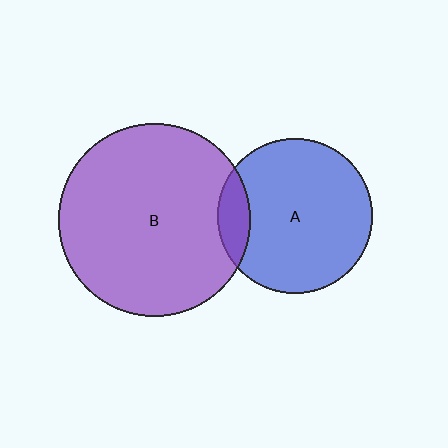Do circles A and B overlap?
Yes.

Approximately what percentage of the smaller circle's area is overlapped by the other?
Approximately 10%.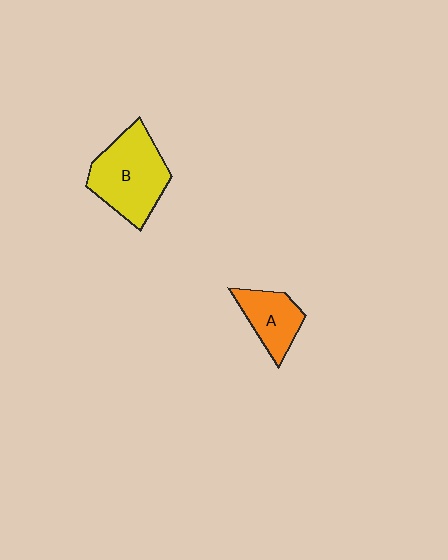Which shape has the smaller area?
Shape A (orange).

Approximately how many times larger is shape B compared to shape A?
Approximately 1.7 times.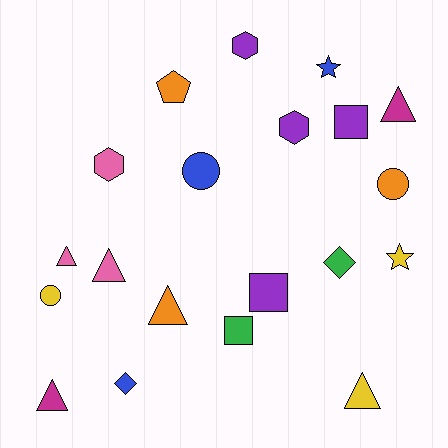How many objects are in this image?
There are 20 objects.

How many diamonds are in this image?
There are 2 diamonds.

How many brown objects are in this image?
There are no brown objects.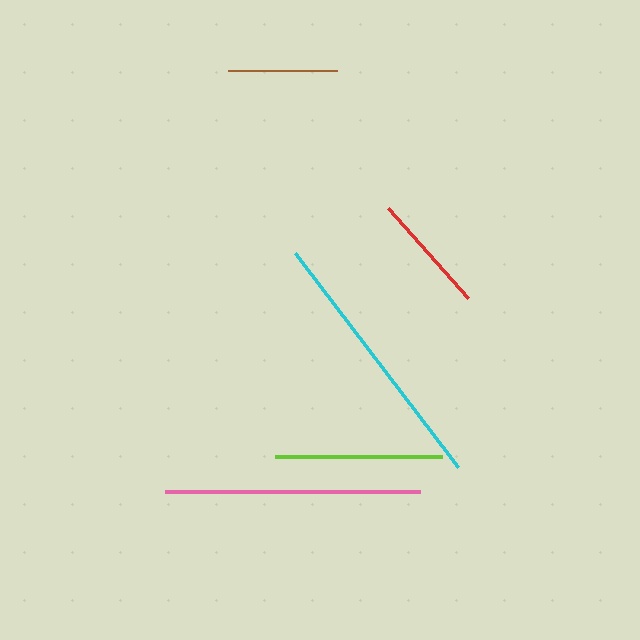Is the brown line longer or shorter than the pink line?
The pink line is longer than the brown line.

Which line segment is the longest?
The cyan line is the longest at approximately 269 pixels.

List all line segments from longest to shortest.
From longest to shortest: cyan, pink, lime, red, brown.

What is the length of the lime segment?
The lime segment is approximately 167 pixels long.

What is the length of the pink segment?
The pink segment is approximately 254 pixels long.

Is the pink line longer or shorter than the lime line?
The pink line is longer than the lime line.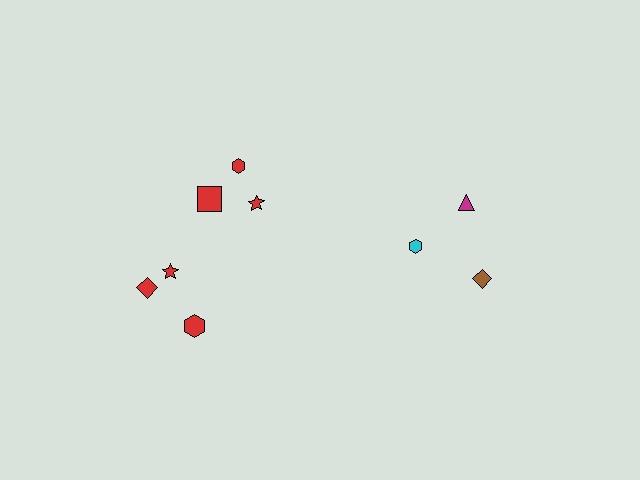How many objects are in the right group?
There are 3 objects.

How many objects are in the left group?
There are 6 objects.